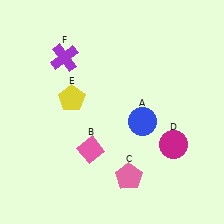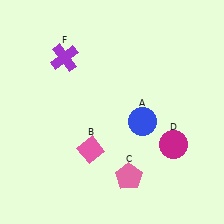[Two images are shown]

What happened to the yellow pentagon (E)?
The yellow pentagon (E) was removed in Image 2. It was in the top-left area of Image 1.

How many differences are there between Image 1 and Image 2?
There is 1 difference between the two images.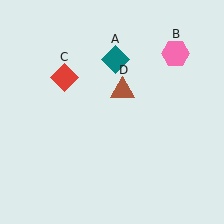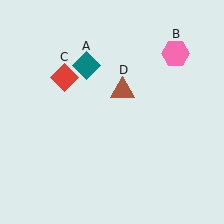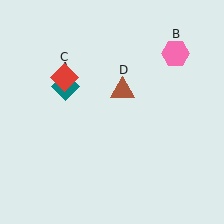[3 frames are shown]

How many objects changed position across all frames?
1 object changed position: teal diamond (object A).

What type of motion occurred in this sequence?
The teal diamond (object A) rotated counterclockwise around the center of the scene.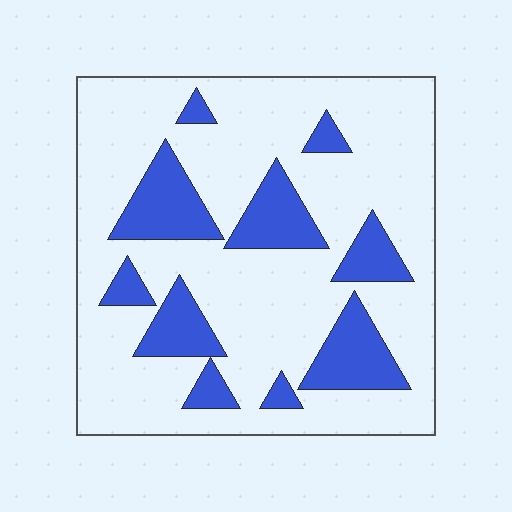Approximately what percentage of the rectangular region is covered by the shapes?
Approximately 25%.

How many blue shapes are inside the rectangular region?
10.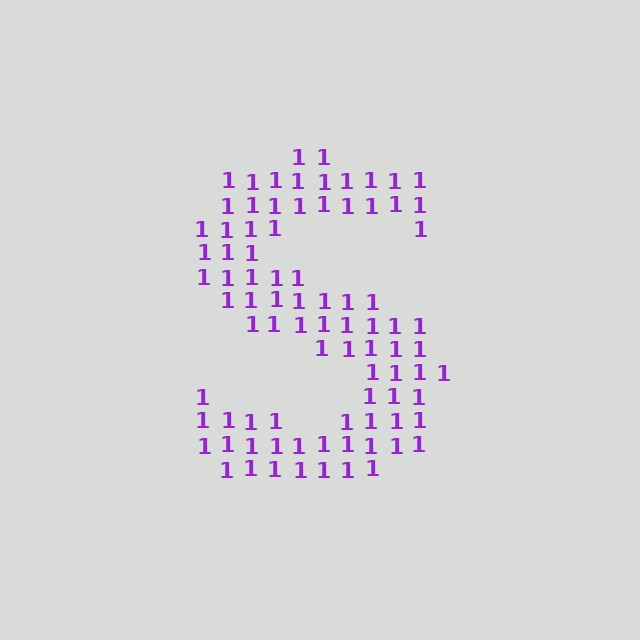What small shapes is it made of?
It is made of small digit 1's.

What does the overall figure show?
The overall figure shows the letter S.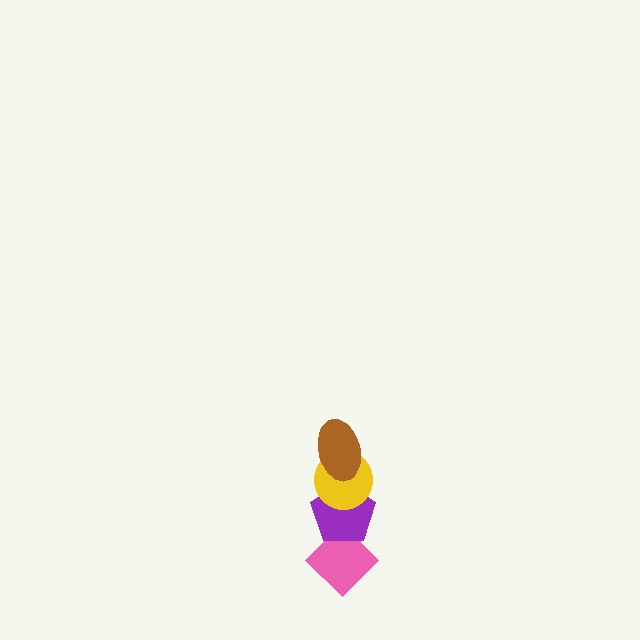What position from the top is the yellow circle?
The yellow circle is 2nd from the top.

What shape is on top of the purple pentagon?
The yellow circle is on top of the purple pentagon.